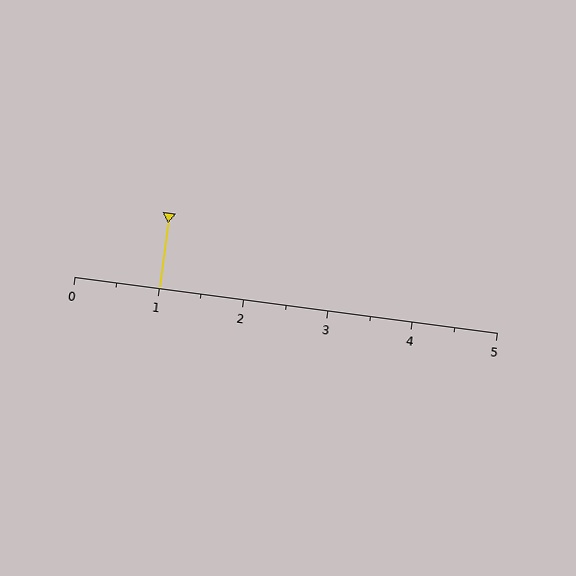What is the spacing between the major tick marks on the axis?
The major ticks are spaced 1 apart.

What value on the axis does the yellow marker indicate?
The marker indicates approximately 1.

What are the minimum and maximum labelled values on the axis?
The axis runs from 0 to 5.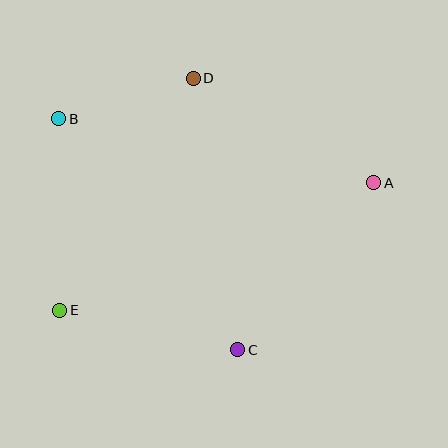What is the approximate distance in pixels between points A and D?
The distance between A and D is approximately 208 pixels.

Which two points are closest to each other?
Points B and D are closest to each other.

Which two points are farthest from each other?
Points A and E are farthest from each other.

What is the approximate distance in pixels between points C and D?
The distance between C and D is approximately 275 pixels.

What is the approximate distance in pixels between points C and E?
The distance between C and E is approximately 183 pixels.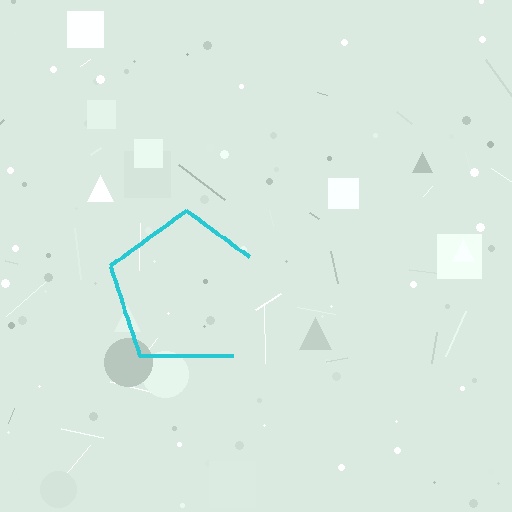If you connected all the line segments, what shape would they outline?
They would outline a pentagon.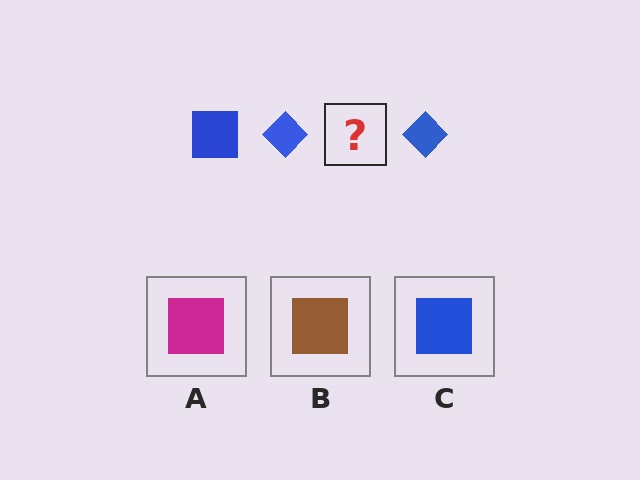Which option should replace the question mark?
Option C.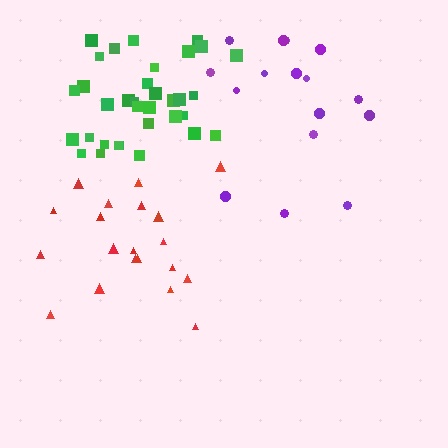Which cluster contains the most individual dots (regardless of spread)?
Green (34).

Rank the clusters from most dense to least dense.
green, red, purple.